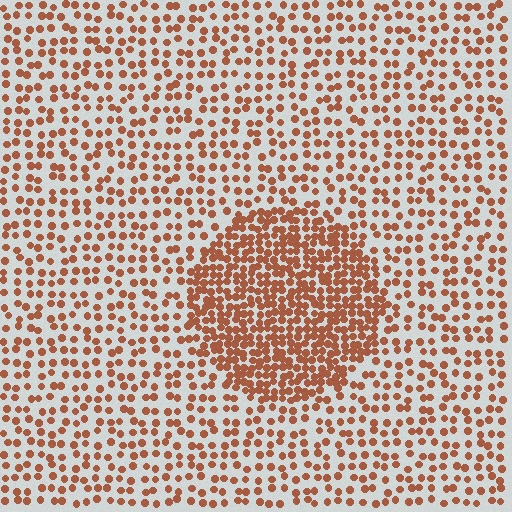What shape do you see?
I see a circle.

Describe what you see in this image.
The image contains small brown elements arranged at two different densities. A circle-shaped region is visible where the elements are more densely packed than the surrounding area.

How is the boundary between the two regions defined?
The boundary is defined by a change in element density (approximately 2.2x ratio). All elements are the same color, size, and shape.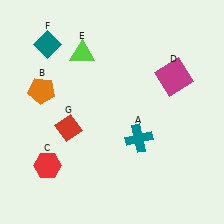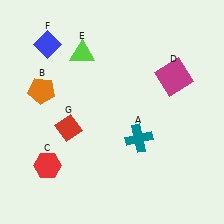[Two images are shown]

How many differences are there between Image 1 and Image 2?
There is 1 difference between the two images.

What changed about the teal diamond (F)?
In Image 1, F is teal. In Image 2, it changed to blue.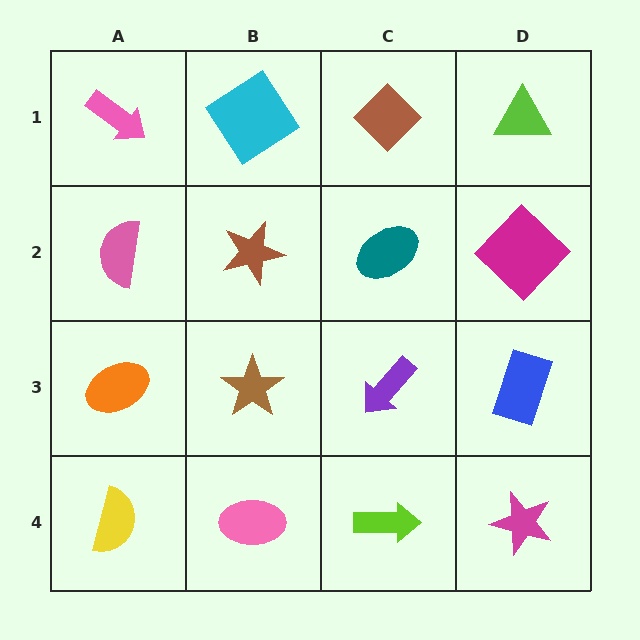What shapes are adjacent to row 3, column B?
A brown star (row 2, column B), a pink ellipse (row 4, column B), an orange ellipse (row 3, column A), a purple arrow (row 3, column C).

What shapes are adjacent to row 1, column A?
A pink semicircle (row 2, column A), a cyan diamond (row 1, column B).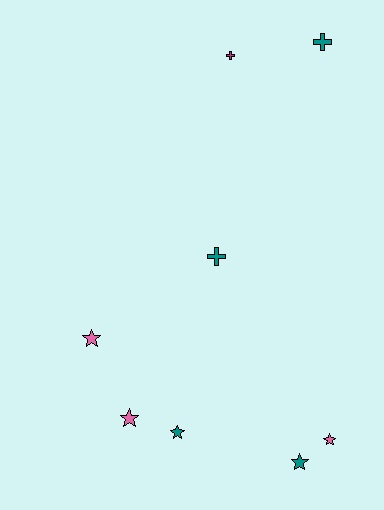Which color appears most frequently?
Teal, with 4 objects.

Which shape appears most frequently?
Star, with 5 objects.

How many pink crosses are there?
There are no pink crosses.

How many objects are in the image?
There are 8 objects.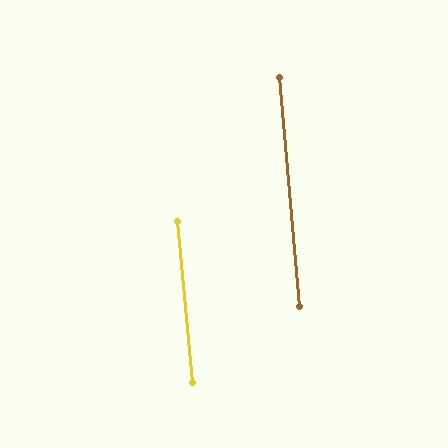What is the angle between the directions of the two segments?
Approximately 0 degrees.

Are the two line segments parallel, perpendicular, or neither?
Parallel — their directions differ by only 0.2°.